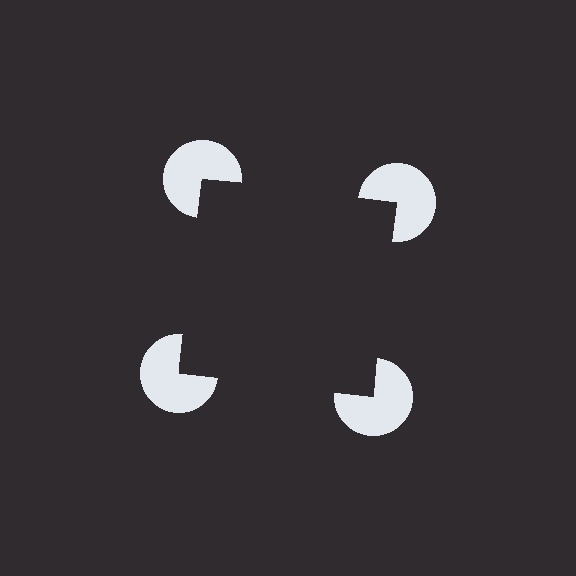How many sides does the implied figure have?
4 sides.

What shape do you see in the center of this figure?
An illusory square — its edges are inferred from the aligned wedge cuts in the pac-man discs, not physically drawn.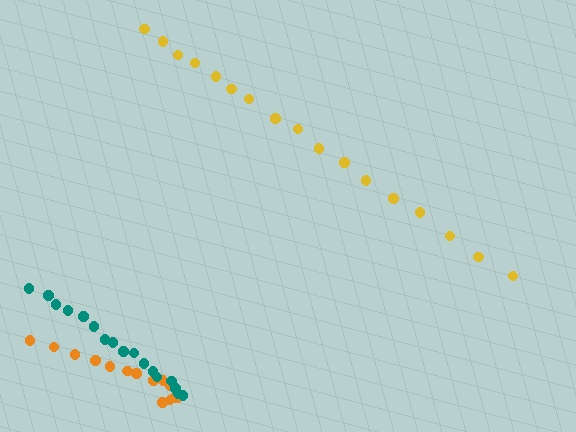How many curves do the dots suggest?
There are 3 distinct paths.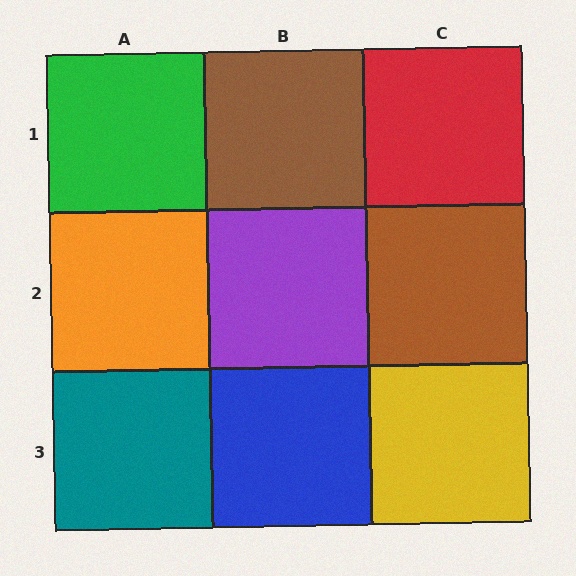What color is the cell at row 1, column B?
Brown.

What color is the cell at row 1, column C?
Red.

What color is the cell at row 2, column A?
Orange.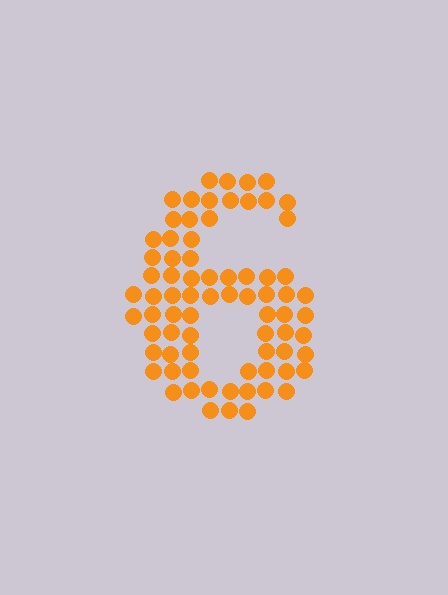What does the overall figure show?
The overall figure shows the digit 6.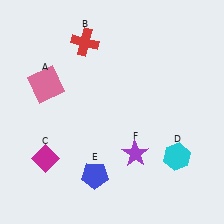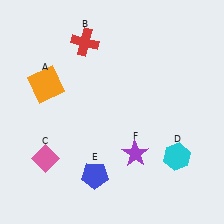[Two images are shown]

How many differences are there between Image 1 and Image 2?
There are 2 differences between the two images.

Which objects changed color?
A changed from pink to orange. C changed from magenta to pink.